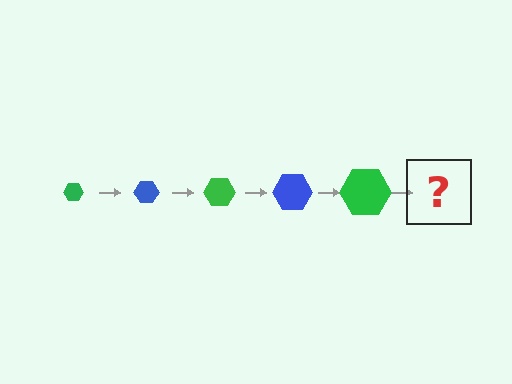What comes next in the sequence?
The next element should be a blue hexagon, larger than the previous one.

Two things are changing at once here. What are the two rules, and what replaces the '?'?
The two rules are that the hexagon grows larger each step and the color cycles through green and blue. The '?' should be a blue hexagon, larger than the previous one.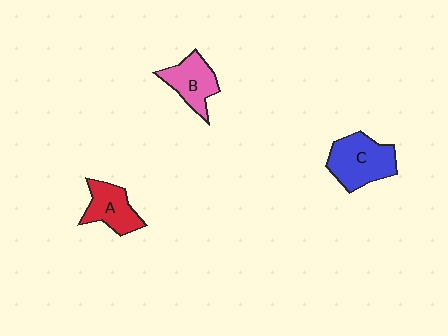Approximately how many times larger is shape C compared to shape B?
Approximately 1.3 times.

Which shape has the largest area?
Shape C (blue).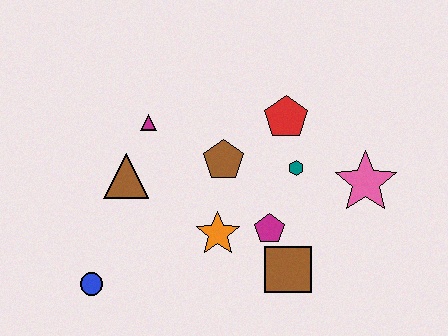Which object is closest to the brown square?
The magenta pentagon is closest to the brown square.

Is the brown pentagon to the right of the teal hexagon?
No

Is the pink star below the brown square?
No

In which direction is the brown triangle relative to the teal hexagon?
The brown triangle is to the left of the teal hexagon.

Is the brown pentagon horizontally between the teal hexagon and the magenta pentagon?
No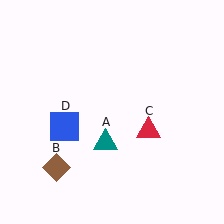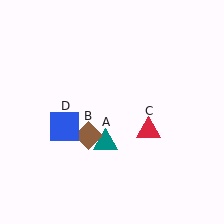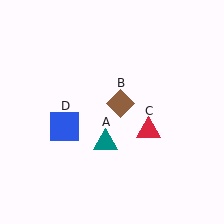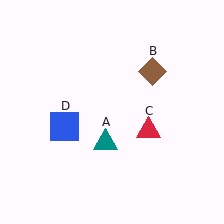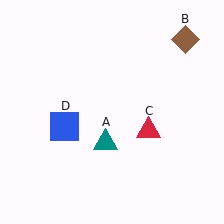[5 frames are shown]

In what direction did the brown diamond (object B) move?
The brown diamond (object B) moved up and to the right.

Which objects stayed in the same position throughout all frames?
Teal triangle (object A) and red triangle (object C) and blue square (object D) remained stationary.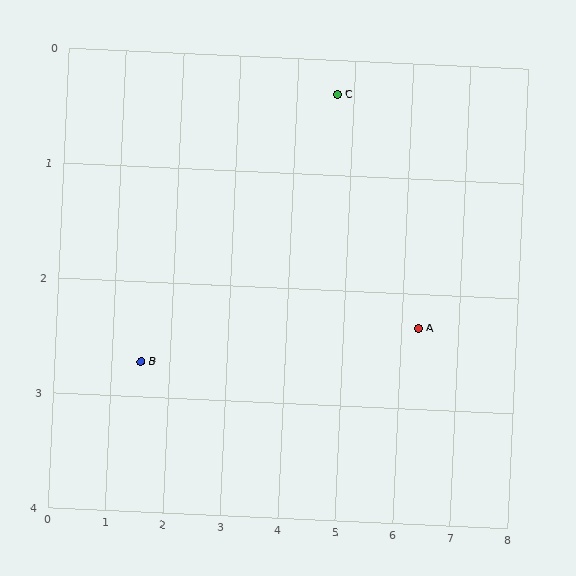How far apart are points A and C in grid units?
Points A and C are about 2.6 grid units apart.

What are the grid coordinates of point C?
Point C is at approximately (4.7, 0.3).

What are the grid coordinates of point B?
Point B is at approximately (1.5, 2.7).